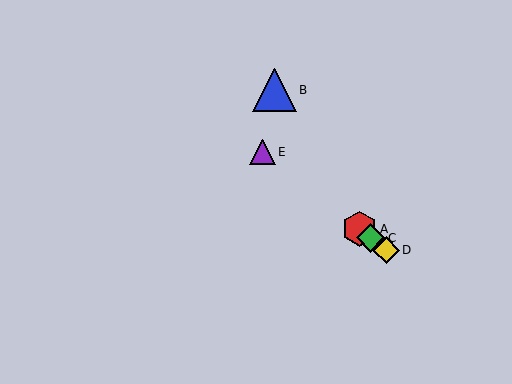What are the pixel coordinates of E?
Object E is at (263, 152).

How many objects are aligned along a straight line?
4 objects (A, C, D, E) are aligned along a straight line.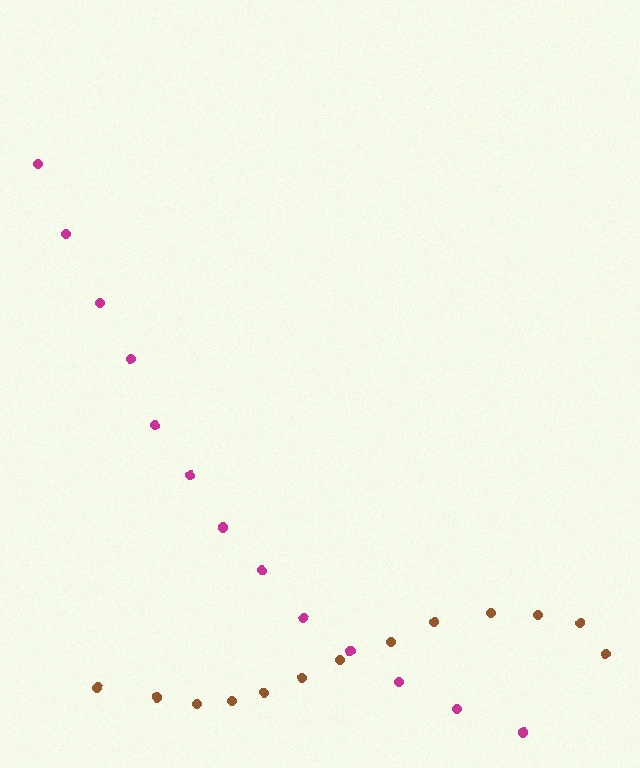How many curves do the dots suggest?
There are 2 distinct paths.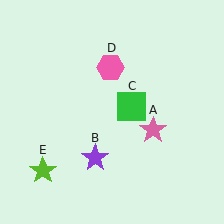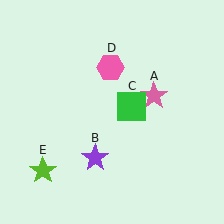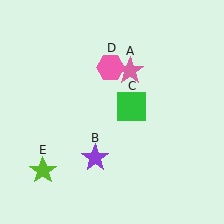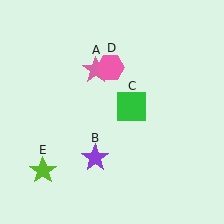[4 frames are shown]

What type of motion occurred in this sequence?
The pink star (object A) rotated counterclockwise around the center of the scene.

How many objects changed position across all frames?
1 object changed position: pink star (object A).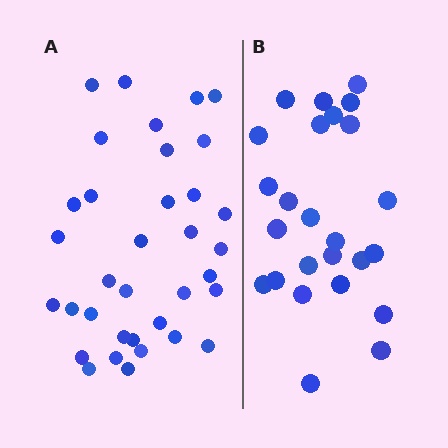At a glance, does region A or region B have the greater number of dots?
Region A (the left region) has more dots.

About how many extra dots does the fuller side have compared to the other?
Region A has roughly 10 or so more dots than region B.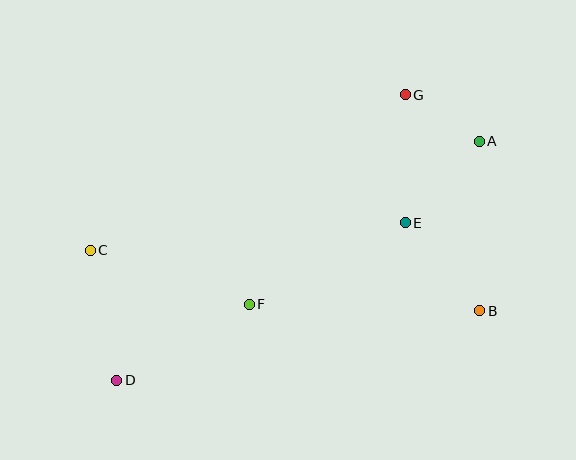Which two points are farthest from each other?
Points A and D are farthest from each other.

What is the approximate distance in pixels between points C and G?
The distance between C and G is approximately 351 pixels.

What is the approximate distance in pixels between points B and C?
The distance between B and C is approximately 394 pixels.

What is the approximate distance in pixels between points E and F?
The distance between E and F is approximately 176 pixels.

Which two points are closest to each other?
Points A and G are closest to each other.